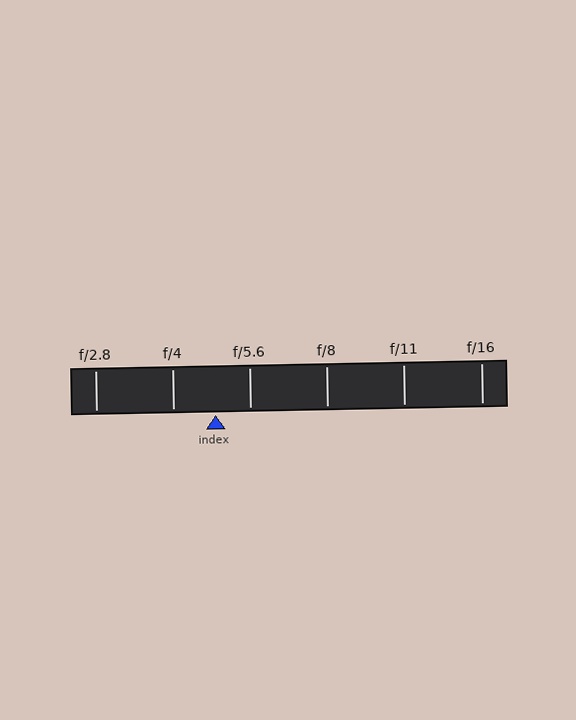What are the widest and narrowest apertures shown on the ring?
The widest aperture shown is f/2.8 and the narrowest is f/16.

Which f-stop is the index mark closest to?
The index mark is closest to f/5.6.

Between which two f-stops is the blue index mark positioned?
The index mark is between f/4 and f/5.6.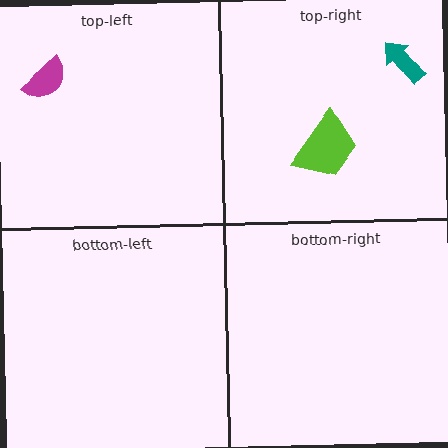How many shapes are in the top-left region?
1.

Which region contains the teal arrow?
The top-right region.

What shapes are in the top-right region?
The lime trapezoid, the teal arrow.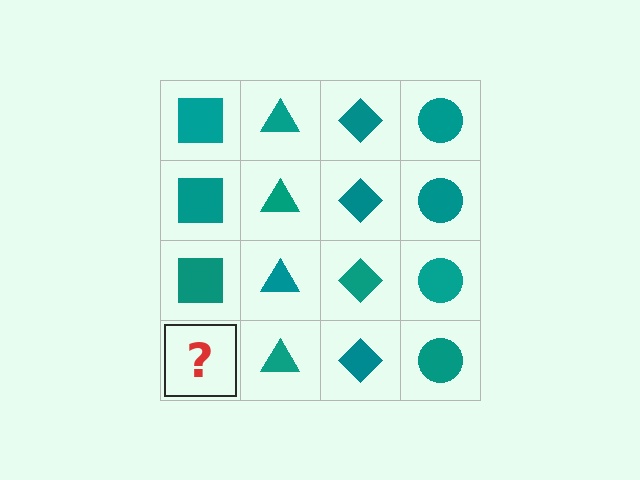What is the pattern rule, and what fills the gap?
The rule is that each column has a consistent shape. The gap should be filled with a teal square.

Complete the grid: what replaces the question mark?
The question mark should be replaced with a teal square.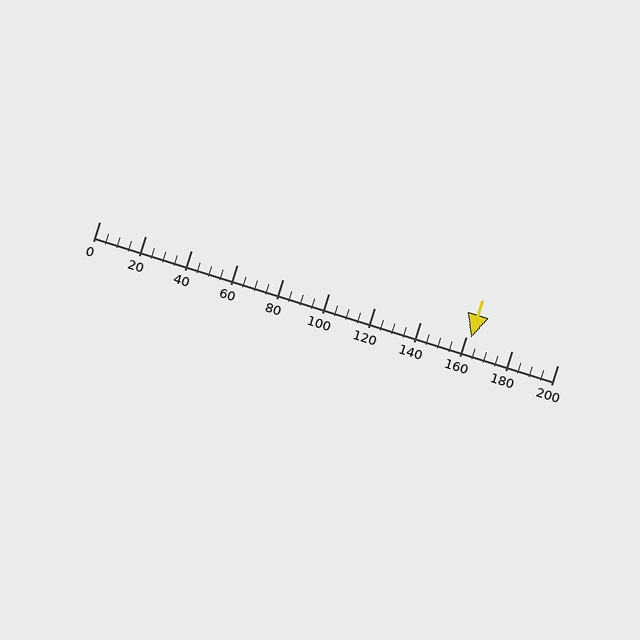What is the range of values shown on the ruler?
The ruler shows values from 0 to 200.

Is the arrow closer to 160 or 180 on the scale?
The arrow is closer to 160.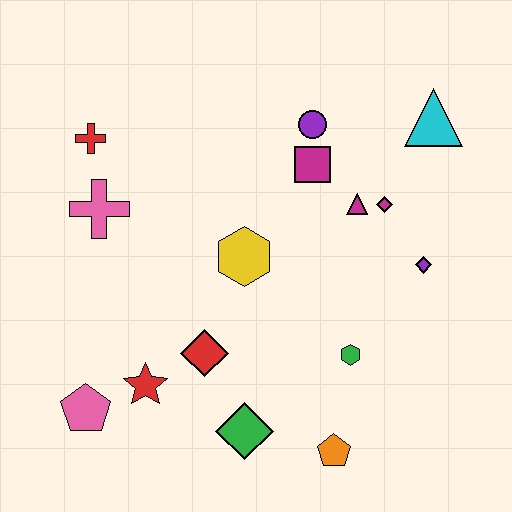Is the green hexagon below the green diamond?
No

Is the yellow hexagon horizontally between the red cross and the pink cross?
No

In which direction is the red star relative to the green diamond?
The red star is to the left of the green diamond.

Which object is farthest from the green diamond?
The cyan triangle is farthest from the green diamond.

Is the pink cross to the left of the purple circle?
Yes